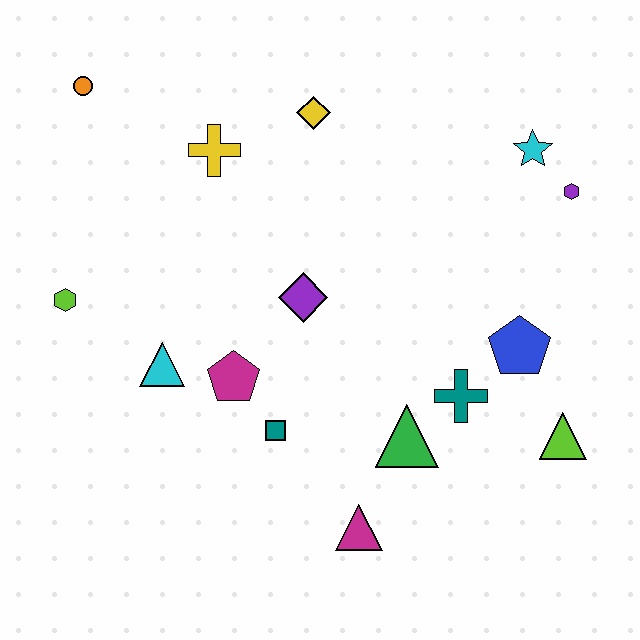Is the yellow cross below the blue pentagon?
No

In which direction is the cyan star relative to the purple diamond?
The cyan star is to the right of the purple diamond.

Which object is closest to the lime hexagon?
The cyan triangle is closest to the lime hexagon.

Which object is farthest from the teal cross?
The orange circle is farthest from the teal cross.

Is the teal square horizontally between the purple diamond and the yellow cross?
Yes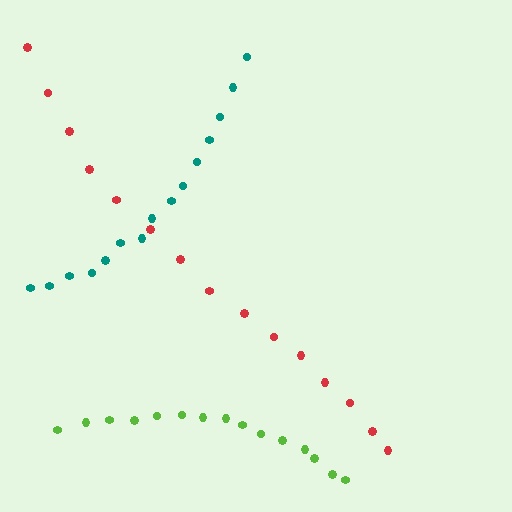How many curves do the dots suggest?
There are 3 distinct paths.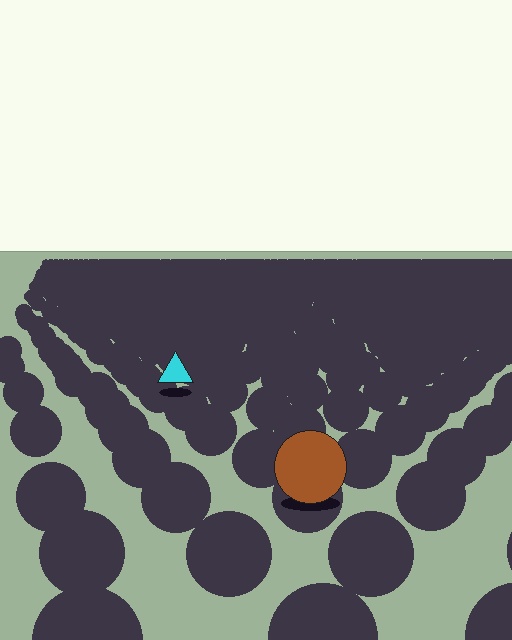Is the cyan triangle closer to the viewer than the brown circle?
No. The brown circle is closer — you can tell from the texture gradient: the ground texture is coarser near it.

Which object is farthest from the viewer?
The cyan triangle is farthest from the viewer. It appears smaller and the ground texture around it is denser.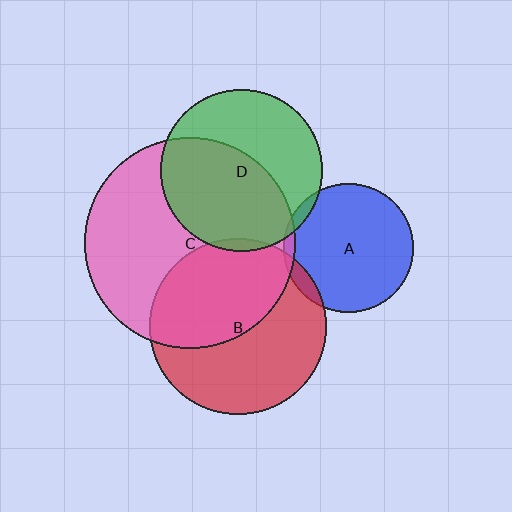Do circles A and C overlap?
Yes.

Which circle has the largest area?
Circle C (pink).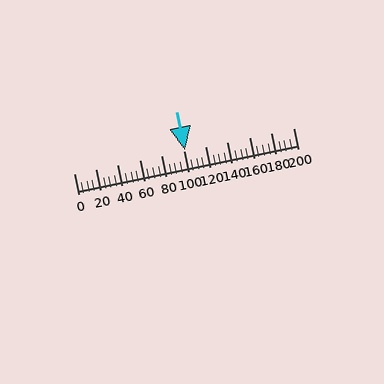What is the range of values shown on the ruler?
The ruler shows values from 0 to 200.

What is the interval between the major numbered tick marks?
The major tick marks are spaced 20 units apart.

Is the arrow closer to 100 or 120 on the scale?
The arrow is closer to 100.